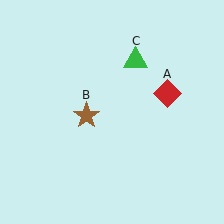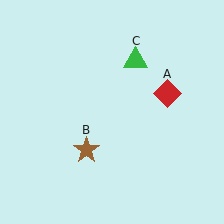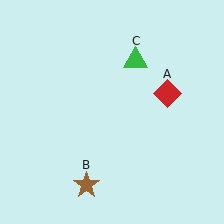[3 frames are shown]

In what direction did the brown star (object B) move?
The brown star (object B) moved down.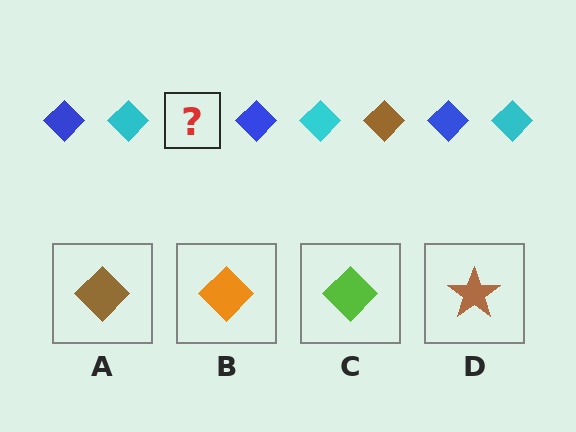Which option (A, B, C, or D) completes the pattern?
A.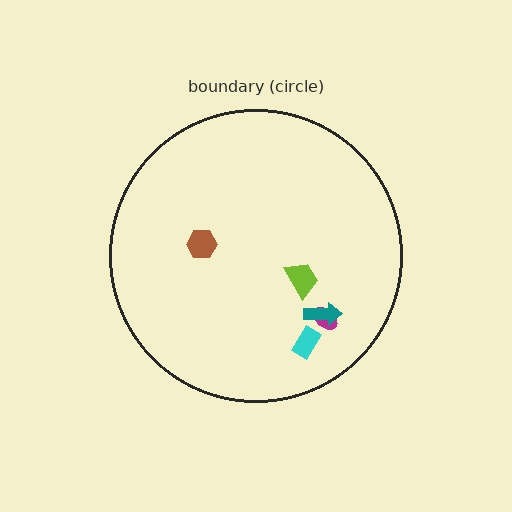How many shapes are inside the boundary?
5 inside, 0 outside.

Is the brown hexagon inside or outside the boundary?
Inside.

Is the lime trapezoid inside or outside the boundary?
Inside.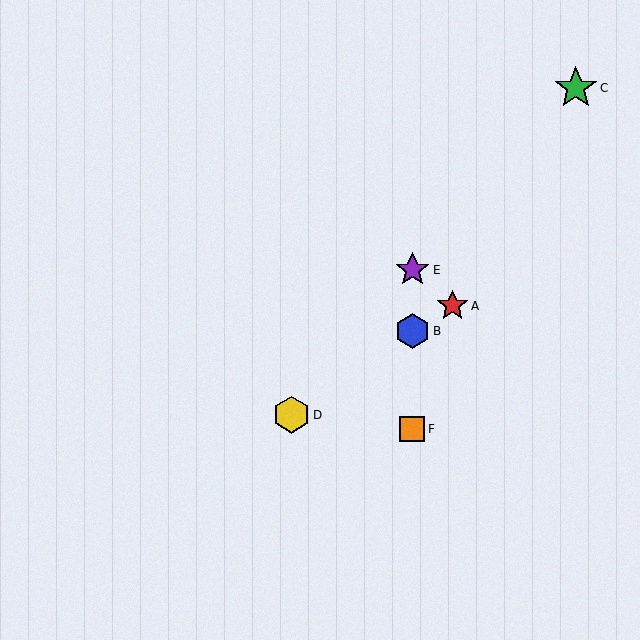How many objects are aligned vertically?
3 objects (B, E, F) are aligned vertically.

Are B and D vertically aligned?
No, B is at x≈412 and D is at x≈291.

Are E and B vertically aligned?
Yes, both are at x≈412.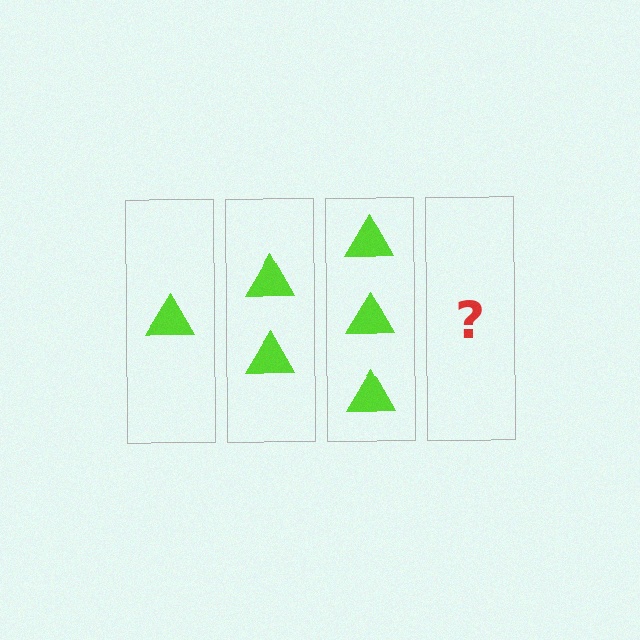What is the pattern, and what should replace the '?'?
The pattern is that each step adds one more triangle. The '?' should be 4 triangles.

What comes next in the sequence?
The next element should be 4 triangles.